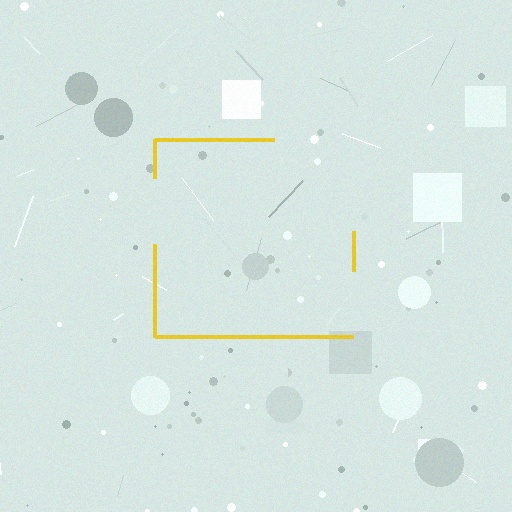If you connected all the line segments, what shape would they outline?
They would outline a square.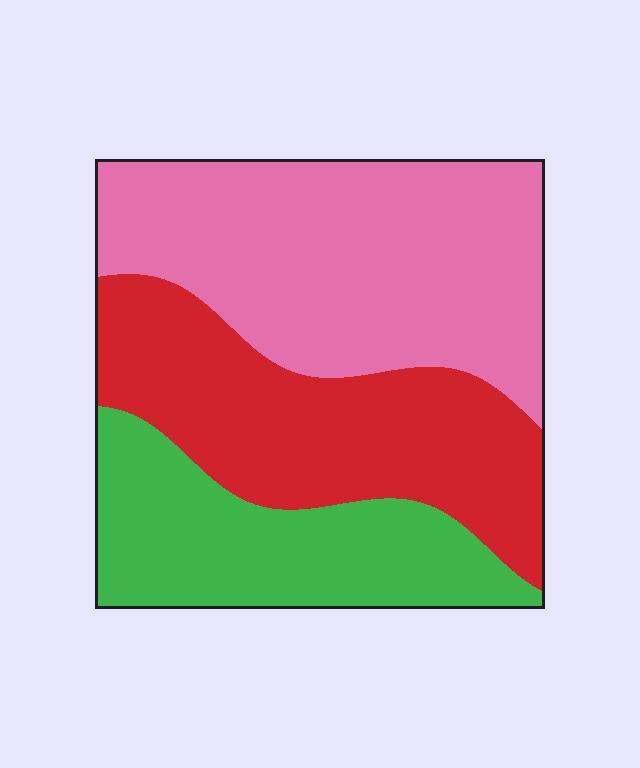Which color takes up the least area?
Green, at roughly 25%.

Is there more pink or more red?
Pink.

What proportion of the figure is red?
Red covers roughly 35% of the figure.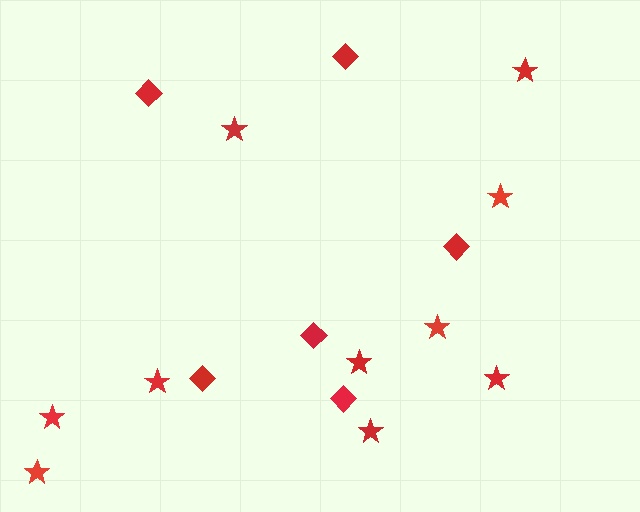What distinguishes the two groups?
There are 2 groups: one group of stars (10) and one group of diamonds (6).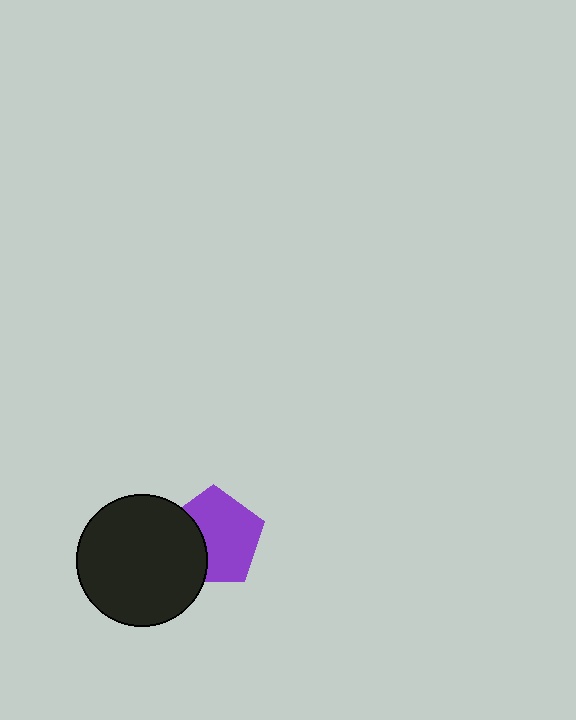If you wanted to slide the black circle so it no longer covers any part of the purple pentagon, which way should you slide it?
Slide it left — that is the most direct way to separate the two shapes.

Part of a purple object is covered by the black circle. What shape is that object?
It is a pentagon.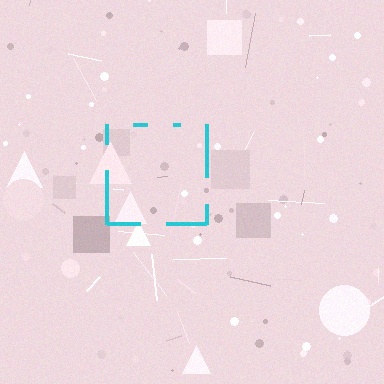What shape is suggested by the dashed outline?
The dashed outline suggests a square.